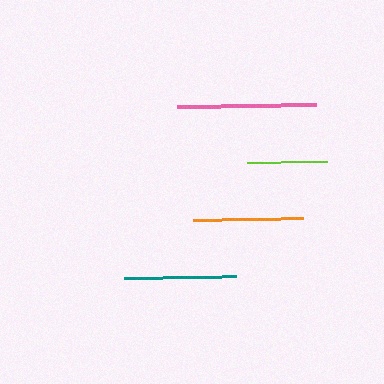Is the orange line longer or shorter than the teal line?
The teal line is longer than the orange line.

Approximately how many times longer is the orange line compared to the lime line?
The orange line is approximately 1.4 times the length of the lime line.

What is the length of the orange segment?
The orange segment is approximately 110 pixels long.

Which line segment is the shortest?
The lime line is the shortest at approximately 80 pixels.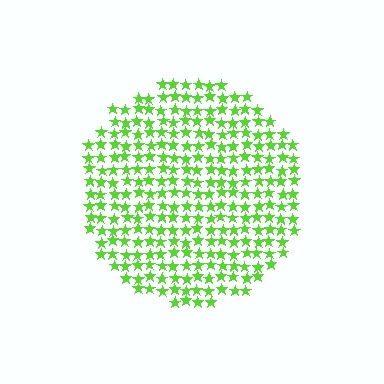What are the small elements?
The small elements are stars.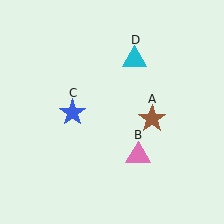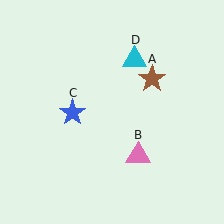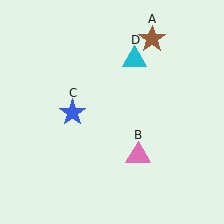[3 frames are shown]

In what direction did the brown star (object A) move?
The brown star (object A) moved up.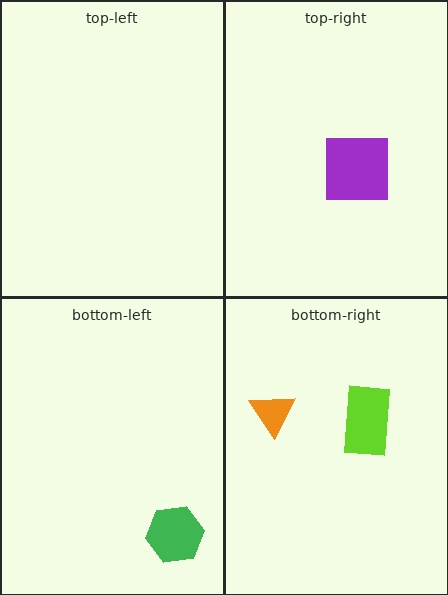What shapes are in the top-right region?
The purple square.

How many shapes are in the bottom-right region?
2.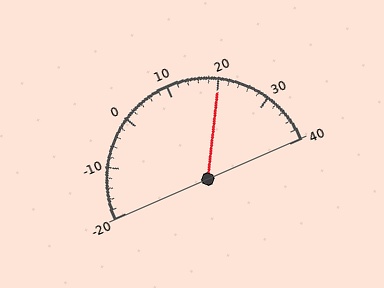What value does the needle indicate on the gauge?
The needle indicates approximately 20.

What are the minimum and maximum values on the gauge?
The gauge ranges from -20 to 40.